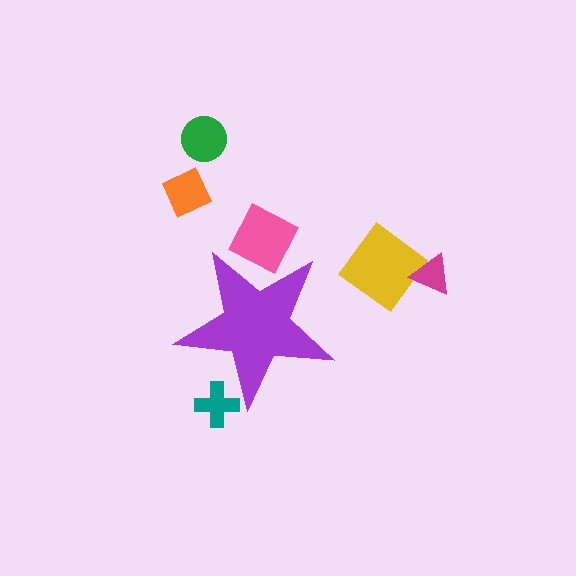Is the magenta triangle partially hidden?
No, the magenta triangle is fully visible.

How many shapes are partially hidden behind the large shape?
2 shapes are partially hidden.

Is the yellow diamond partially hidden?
No, the yellow diamond is fully visible.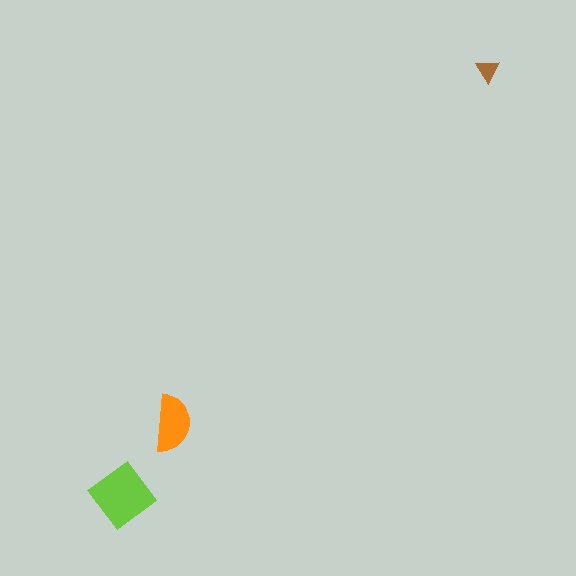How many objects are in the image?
There are 3 objects in the image.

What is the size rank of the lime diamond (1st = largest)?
1st.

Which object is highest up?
The brown triangle is topmost.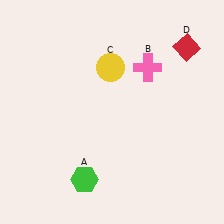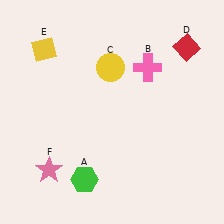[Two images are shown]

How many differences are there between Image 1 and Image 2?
There are 2 differences between the two images.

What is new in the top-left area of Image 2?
A yellow diamond (E) was added in the top-left area of Image 2.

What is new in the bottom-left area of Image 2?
A pink star (F) was added in the bottom-left area of Image 2.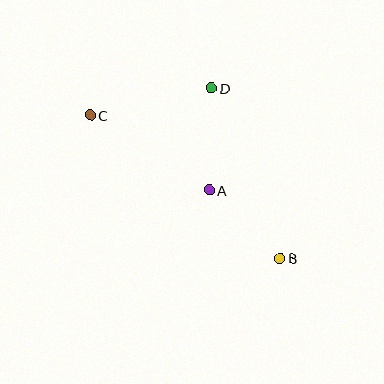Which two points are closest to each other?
Points A and B are closest to each other.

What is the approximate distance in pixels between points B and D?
The distance between B and D is approximately 184 pixels.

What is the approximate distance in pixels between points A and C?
The distance between A and C is approximately 141 pixels.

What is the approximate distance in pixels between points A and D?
The distance between A and D is approximately 102 pixels.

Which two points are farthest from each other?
Points B and C are farthest from each other.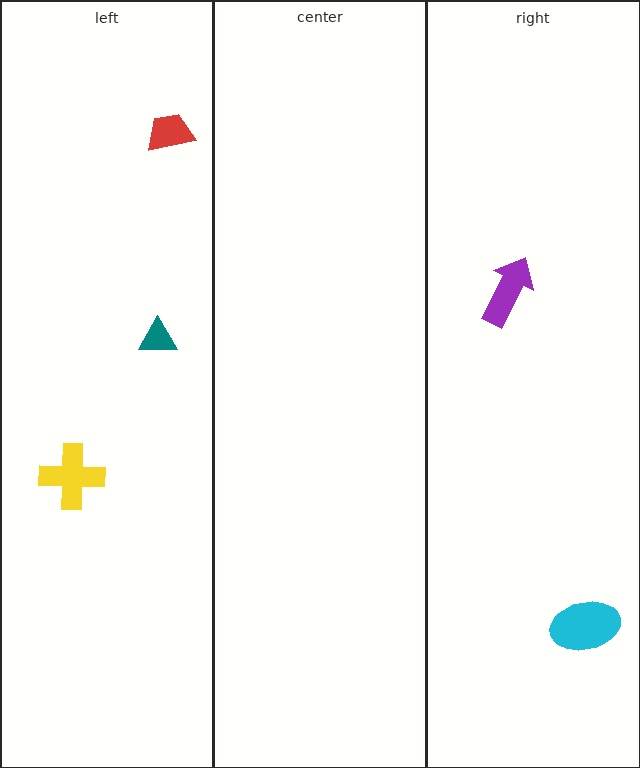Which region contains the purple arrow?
The right region.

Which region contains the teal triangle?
The left region.